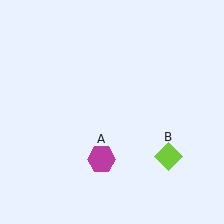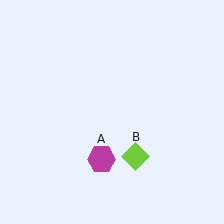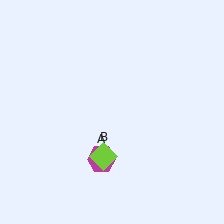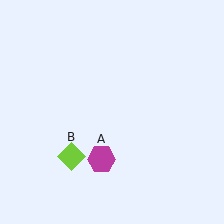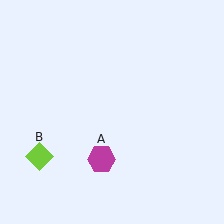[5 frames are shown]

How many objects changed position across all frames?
1 object changed position: lime diamond (object B).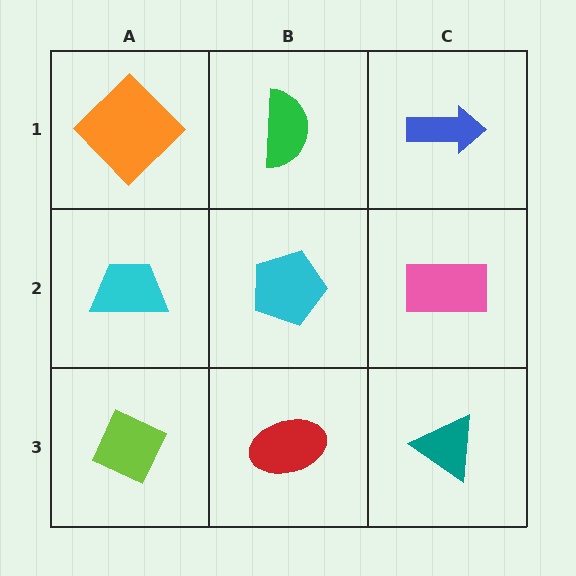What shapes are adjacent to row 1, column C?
A pink rectangle (row 2, column C), a green semicircle (row 1, column B).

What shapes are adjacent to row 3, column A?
A cyan trapezoid (row 2, column A), a red ellipse (row 3, column B).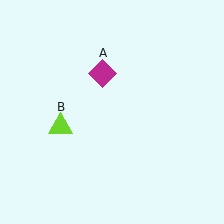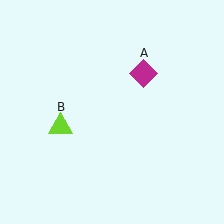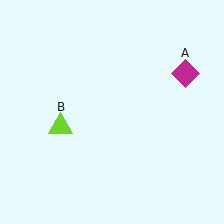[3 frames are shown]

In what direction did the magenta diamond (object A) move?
The magenta diamond (object A) moved right.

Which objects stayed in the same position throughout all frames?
Lime triangle (object B) remained stationary.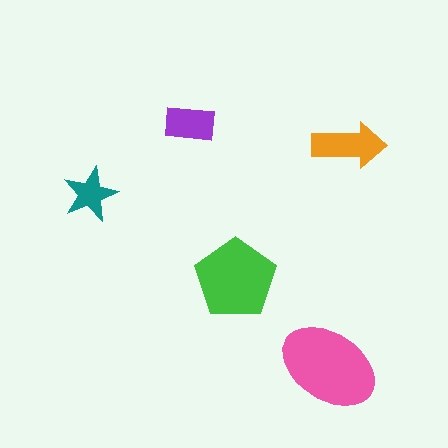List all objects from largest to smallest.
The pink ellipse, the green pentagon, the orange arrow, the purple rectangle, the teal star.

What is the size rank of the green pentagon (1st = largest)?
2nd.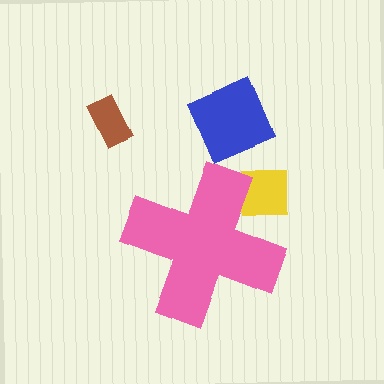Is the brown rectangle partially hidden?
No, the brown rectangle is fully visible.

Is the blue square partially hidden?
No, the blue square is fully visible.